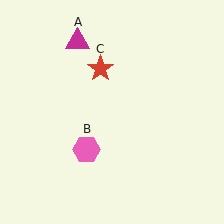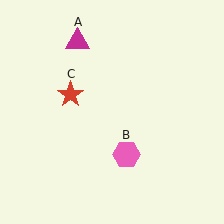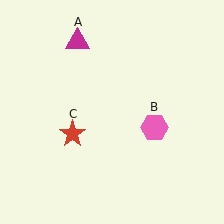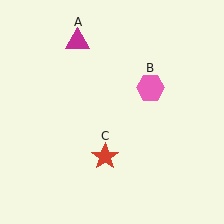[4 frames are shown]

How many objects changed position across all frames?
2 objects changed position: pink hexagon (object B), red star (object C).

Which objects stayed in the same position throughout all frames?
Magenta triangle (object A) remained stationary.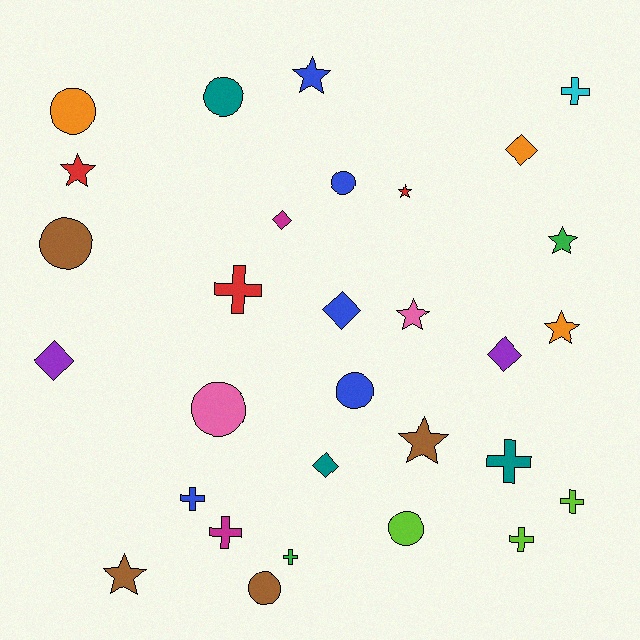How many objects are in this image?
There are 30 objects.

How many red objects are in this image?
There are 3 red objects.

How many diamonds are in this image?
There are 6 diamonds.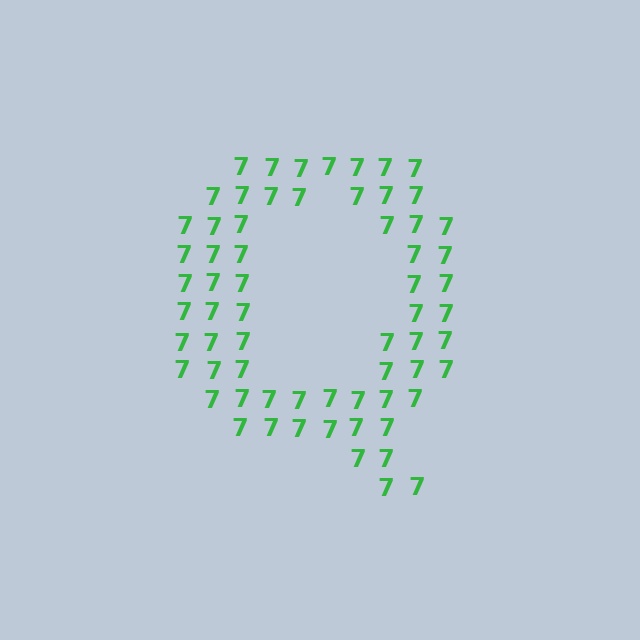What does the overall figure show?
The overall figure shows the letter Q.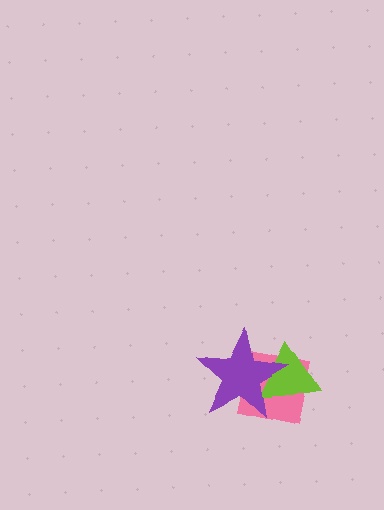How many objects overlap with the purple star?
2 objects overlap with the purple star.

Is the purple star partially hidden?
No, no other shape covers it.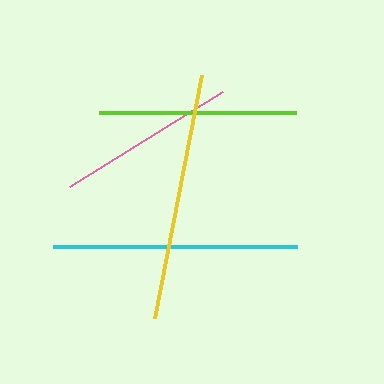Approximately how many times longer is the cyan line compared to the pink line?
The cyan line is approximately 1.4 times the length of the pink line.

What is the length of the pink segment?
The pink segment is approximately 180 pixels long.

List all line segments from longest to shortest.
From longest to shortest: yellow, cyan, lime, pink.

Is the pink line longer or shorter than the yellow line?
The yellow line is longer than the pink line.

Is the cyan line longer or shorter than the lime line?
The cyan line is longer than the lime line.